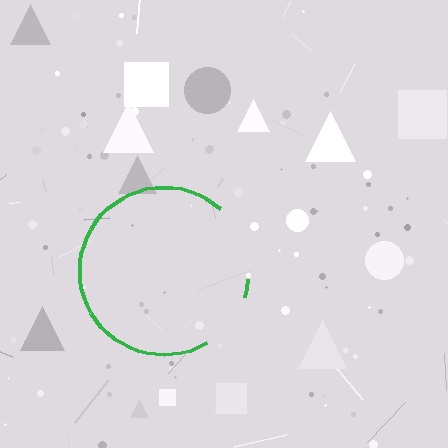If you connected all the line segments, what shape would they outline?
They would outline a circle.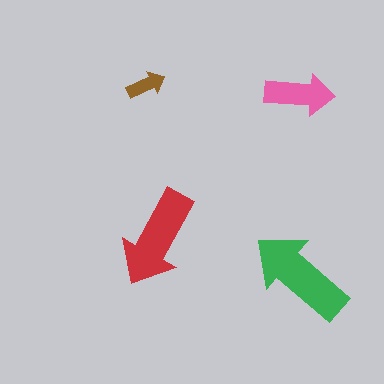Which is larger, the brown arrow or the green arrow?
The green one.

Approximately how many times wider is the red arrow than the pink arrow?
About 1.5 times wider.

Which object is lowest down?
The green arrow is bottommost.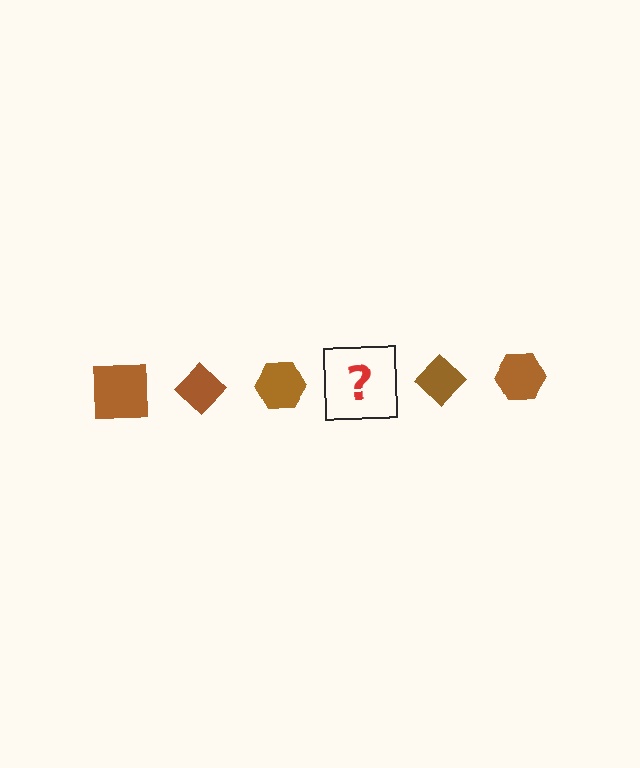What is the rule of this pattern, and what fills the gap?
The rule is that the pattern cycles through square, diamond, hexagon shapes in brown. The gap should be filled with a brown square.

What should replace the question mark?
The question mark should be replaced with a brown square.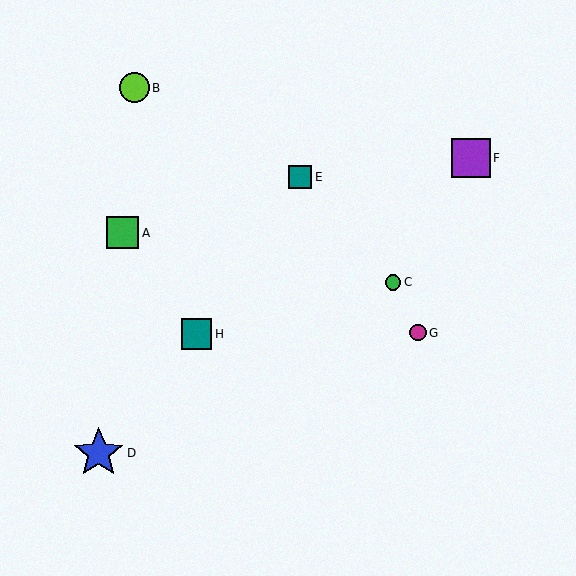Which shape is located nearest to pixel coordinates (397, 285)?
The green circle (labeled C) at (393, 282) is nearest to that location.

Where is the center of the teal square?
The center of the teal square is at (300, 177).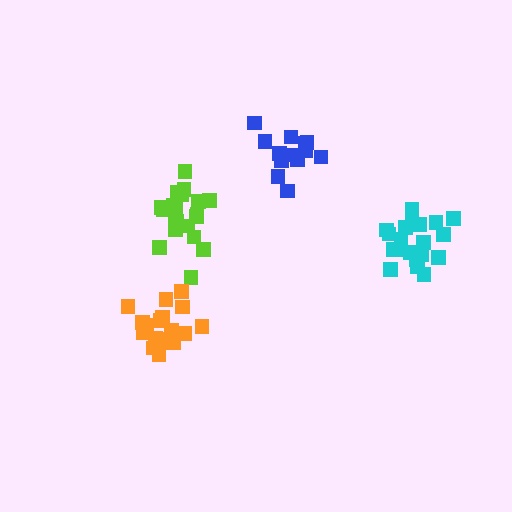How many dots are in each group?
Group 1: 15 dots, Group 2: 20 dots, Group 3: 20 dots, Group 4: 19 dots (74 total).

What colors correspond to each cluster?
The clusters are colored: blue, cyan, lime, orange.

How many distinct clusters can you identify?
There are 4 distinct clusters.